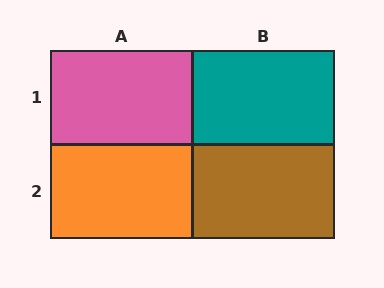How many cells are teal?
1 cell is teal.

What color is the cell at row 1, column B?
Teal.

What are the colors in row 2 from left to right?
Orange, brown.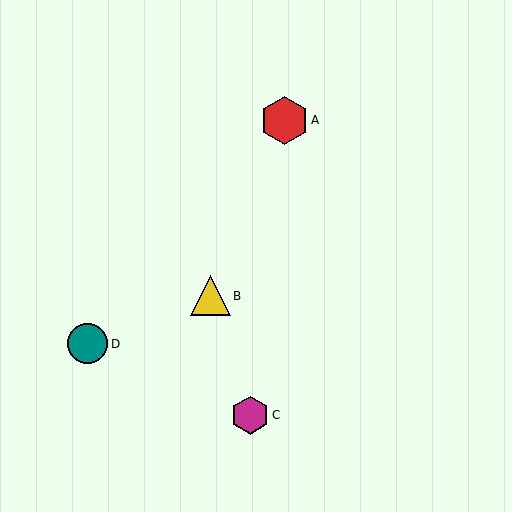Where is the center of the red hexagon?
The center of the red hexagon is at (284, 120).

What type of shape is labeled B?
Shape B is a yellow triangle.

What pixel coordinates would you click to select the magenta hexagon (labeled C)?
Click at (250, 415) to select the magenta hexagon C.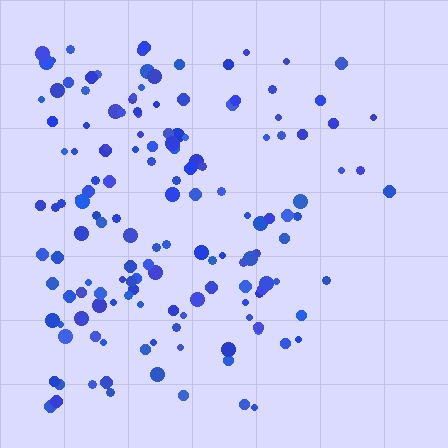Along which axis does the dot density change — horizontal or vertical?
Horizontal.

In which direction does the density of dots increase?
From right to left, with the left side densest.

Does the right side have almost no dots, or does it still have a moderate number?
Still a moderate number, just noticeably fewer than the left.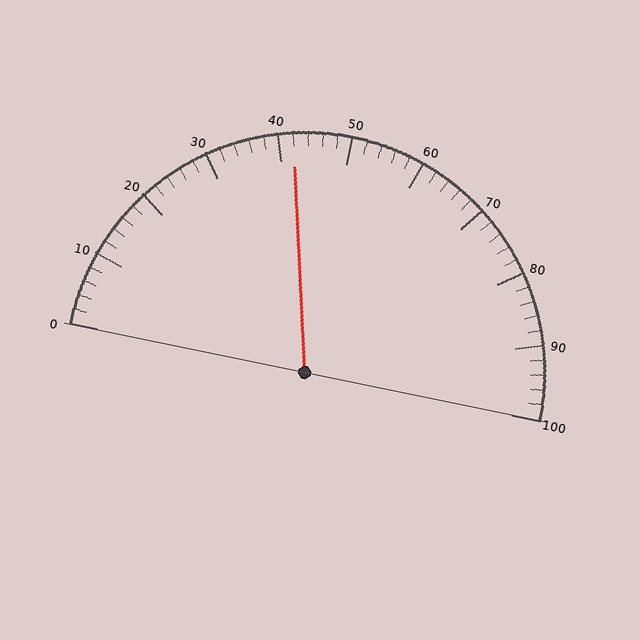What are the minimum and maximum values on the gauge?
The gauge ranges from 0 to 100.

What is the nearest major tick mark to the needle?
The nearest major tick mark is 40.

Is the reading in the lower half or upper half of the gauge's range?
The reading is in the lower half of the range (0 to 100).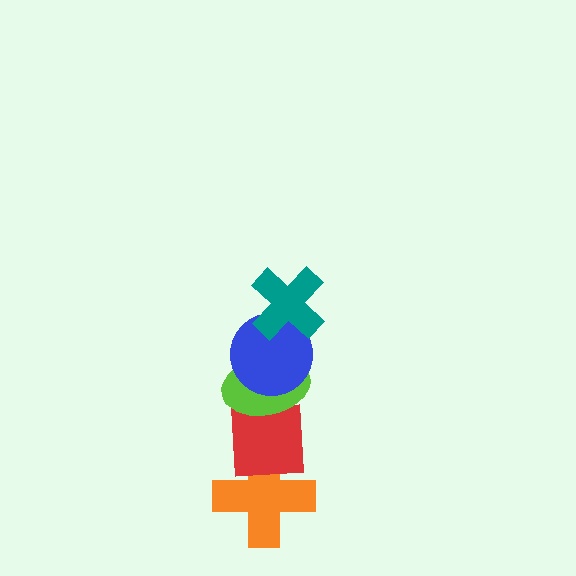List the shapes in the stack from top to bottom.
From top to bottom: the teal cross, the blue circle, the lime ellipse, the red square, the orange cross.